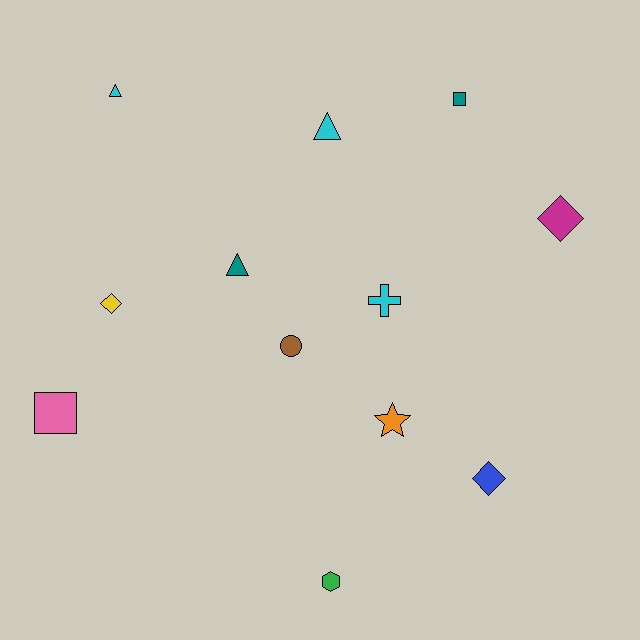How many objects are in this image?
There are 12 objects.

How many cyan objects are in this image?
There are 3 cyan objects.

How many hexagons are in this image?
There is 1 hexagon.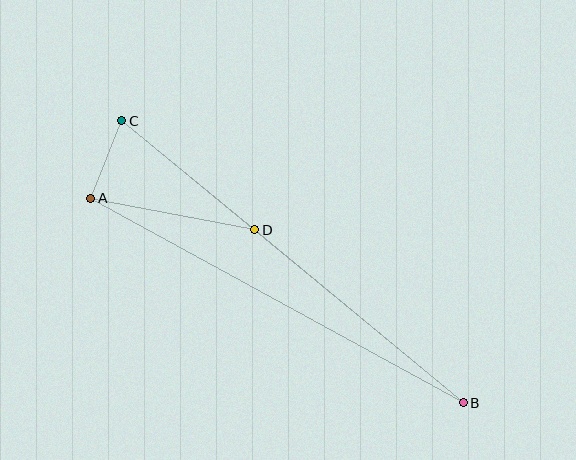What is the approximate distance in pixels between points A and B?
The distance between A and B is approximately 425 pixels.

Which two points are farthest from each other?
Points B and C are farthest from each other.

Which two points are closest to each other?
Points A and C are closest to each other.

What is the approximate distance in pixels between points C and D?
The distance between C and D is approximately 172 pixels.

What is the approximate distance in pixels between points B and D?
The distance between B and D is approximately 271 pixels.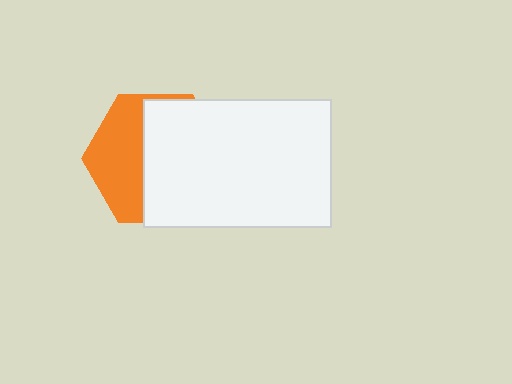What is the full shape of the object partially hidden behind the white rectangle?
The partially hidden object is an orange hexagon.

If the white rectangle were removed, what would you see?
You would see the complete orange hexagon.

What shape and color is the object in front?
The object in front is a white rectangle.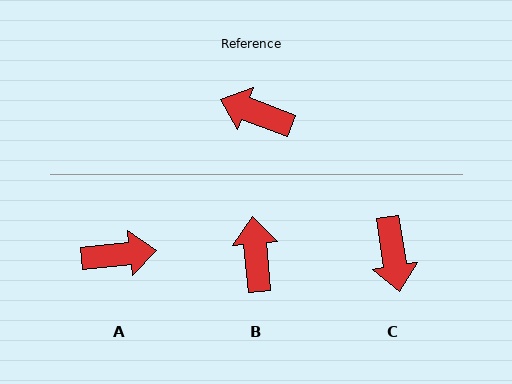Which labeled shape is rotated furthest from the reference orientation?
A, about 153 degrees away.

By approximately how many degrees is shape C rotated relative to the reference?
Approximately 119 degrees counter-clockwise.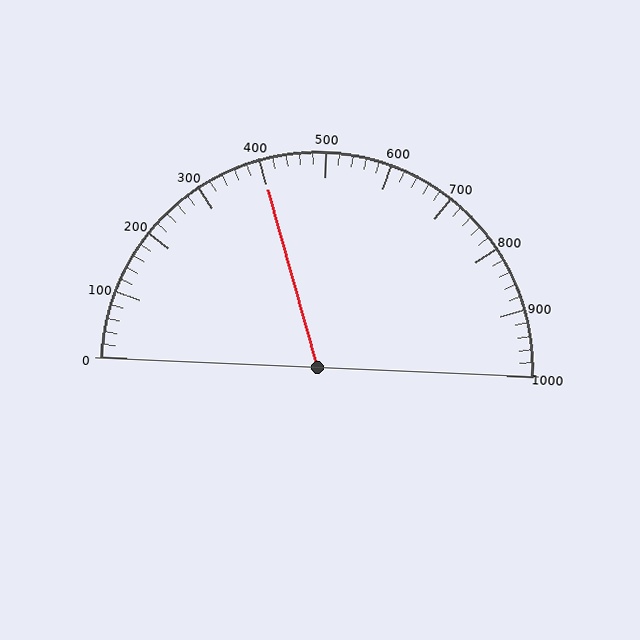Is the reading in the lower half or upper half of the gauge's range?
The reading is in the lower half of the range (0 to 1000).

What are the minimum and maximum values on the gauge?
The gauge ranges from 0 to 1000.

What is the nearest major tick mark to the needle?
The nearest major tick mark is 400.